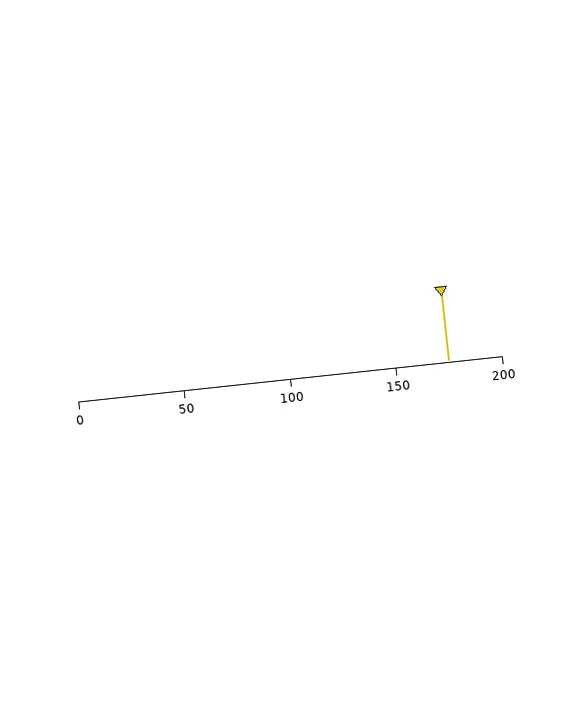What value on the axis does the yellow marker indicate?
The marker indicates approximately 175.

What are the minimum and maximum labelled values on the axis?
The axis runs from 0 to 200.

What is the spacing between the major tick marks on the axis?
The major ticks are spaced 50 apart.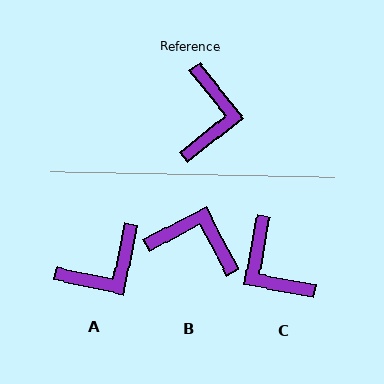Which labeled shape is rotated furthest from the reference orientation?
C, about 139 degrees away.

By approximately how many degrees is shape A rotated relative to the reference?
Approximately 50 degrees clockwise.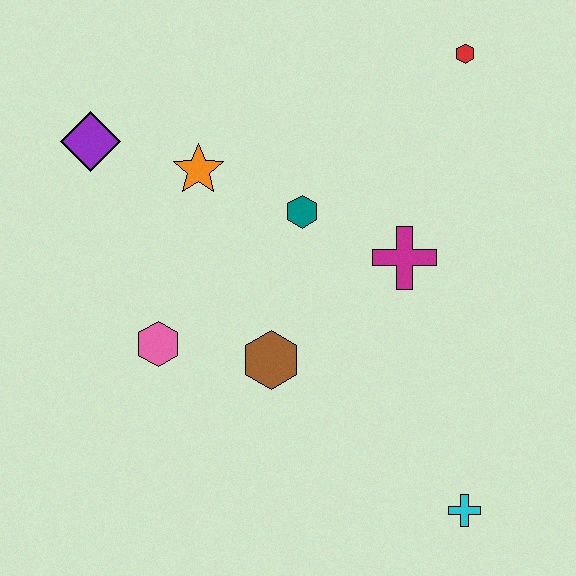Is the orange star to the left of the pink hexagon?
No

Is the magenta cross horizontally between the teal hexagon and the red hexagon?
Yes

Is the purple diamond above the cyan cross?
Yes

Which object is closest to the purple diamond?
The orange star is closest to the purple diamond.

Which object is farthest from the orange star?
The cyan cross is farthest from the orange star.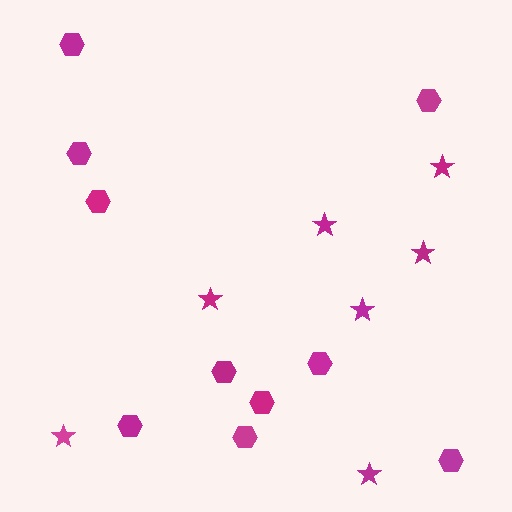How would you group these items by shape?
There are 2 groups: one group of hexagons (10) and one group of stars (7).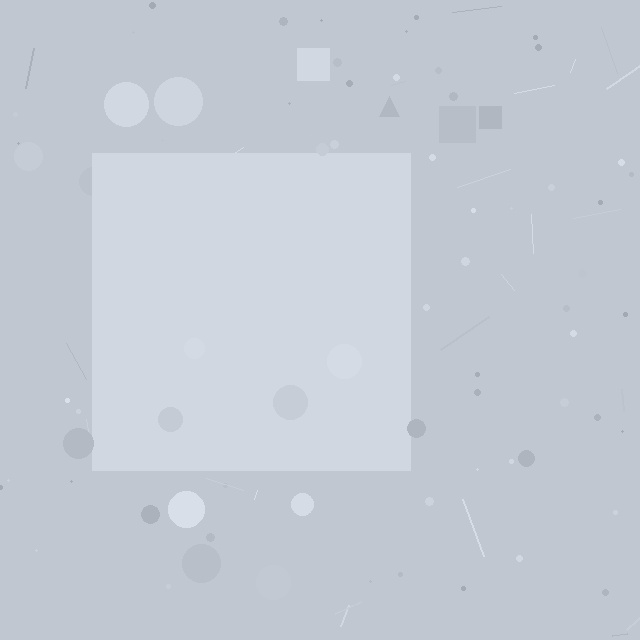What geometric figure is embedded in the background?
A square is embedded in the background.